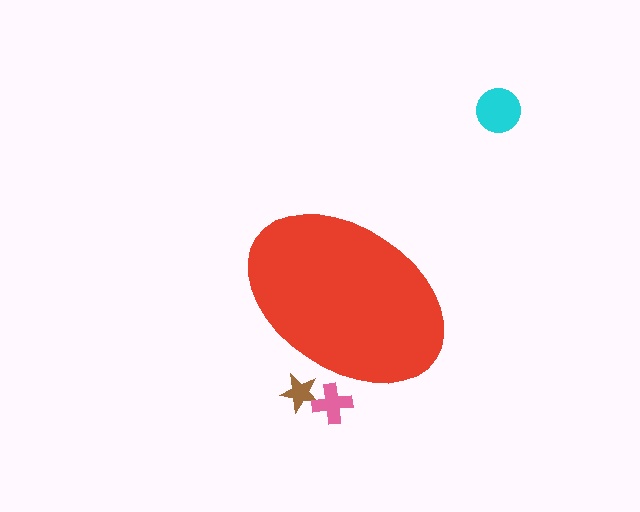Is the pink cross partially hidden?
Yes, the pink cross is partially hidden behind the red ellipse.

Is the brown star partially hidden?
Yes, the brown star is partially hidden behind the red ellipse.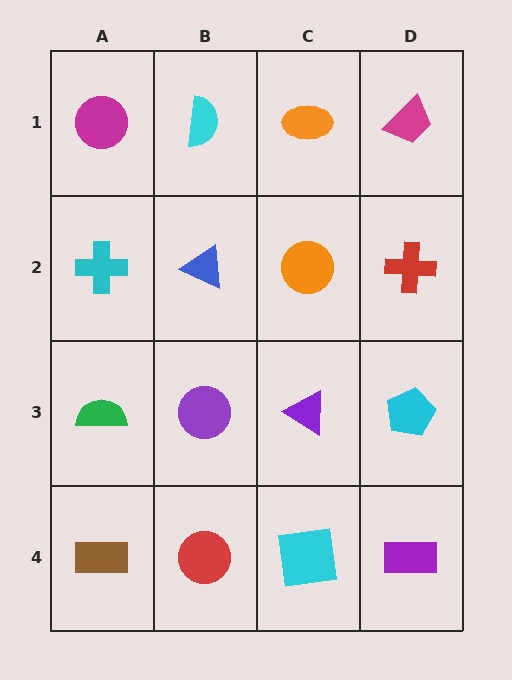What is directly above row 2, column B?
A cyan semicircle.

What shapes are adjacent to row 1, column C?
An orange circle (row 2, column C), a cyan semicircle (row 1, column B), a magenta trapezoid (row 1, column D).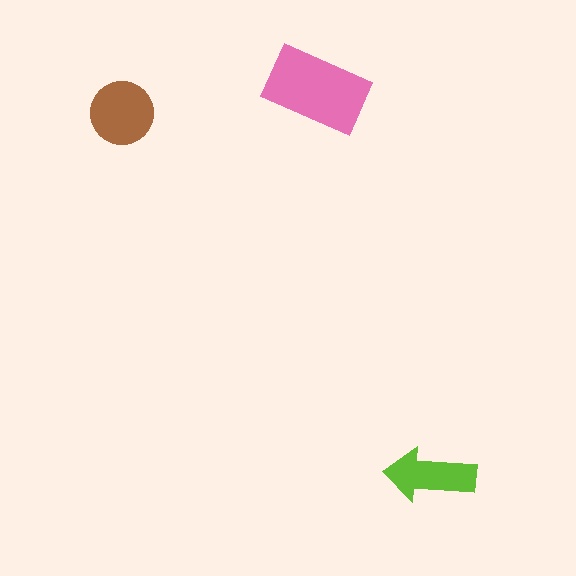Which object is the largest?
The pink rectangle.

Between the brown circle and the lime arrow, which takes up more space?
The brown circle.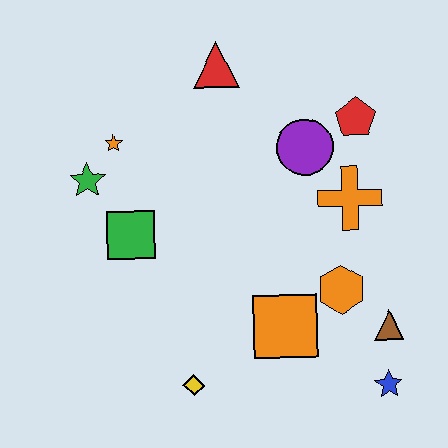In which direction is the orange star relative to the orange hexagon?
The orange star is to the left of the orange hexagon.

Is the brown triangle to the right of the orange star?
Yes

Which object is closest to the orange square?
The orange hexagon is closest to the orange square.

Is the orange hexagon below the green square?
Yes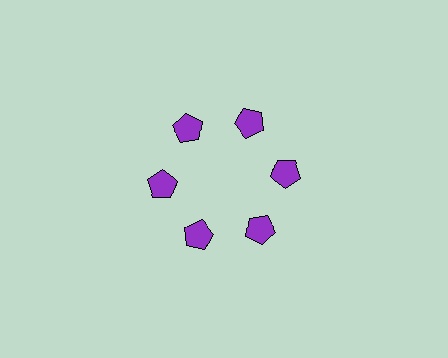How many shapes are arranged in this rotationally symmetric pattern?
There are 6 shapes, arranged in 6 groups of 1.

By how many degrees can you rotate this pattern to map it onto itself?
The pattern maps onto itself every 60 degrees of rotation.